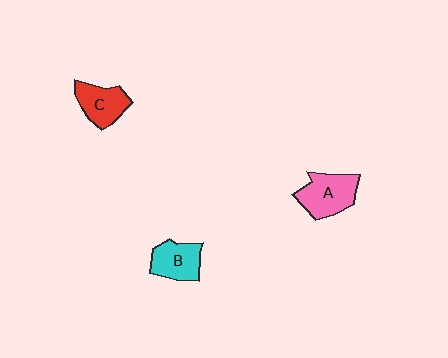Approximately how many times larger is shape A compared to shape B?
Approximately 1.2 times.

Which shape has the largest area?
Shape A (pink).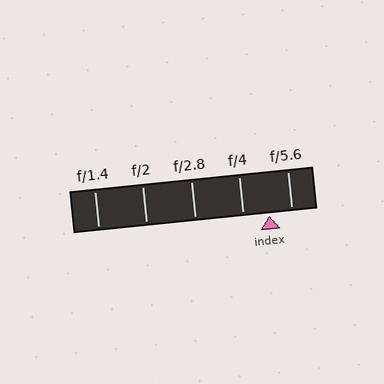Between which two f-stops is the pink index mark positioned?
The index mark is between f/4 and f/5.6.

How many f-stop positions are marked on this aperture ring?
There are 5 f-stop positions marked.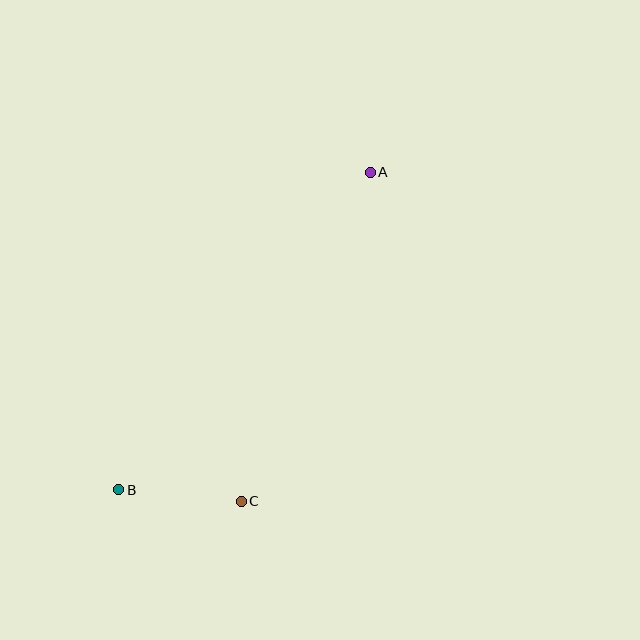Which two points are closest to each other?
Points B and C are closest to each other.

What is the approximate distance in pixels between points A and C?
The distance between A and C is approximately 354 pixels.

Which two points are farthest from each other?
Points A and B are farthest from each other.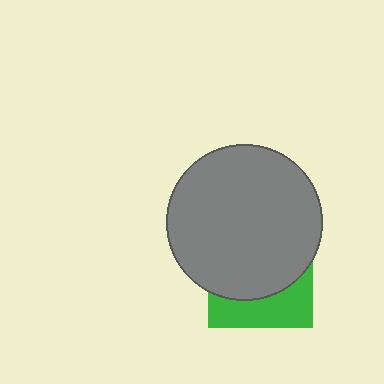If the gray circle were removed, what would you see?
You would see the complete green square.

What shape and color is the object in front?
The object in front is a gray circle.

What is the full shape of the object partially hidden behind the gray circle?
The partially hidden object is a green square.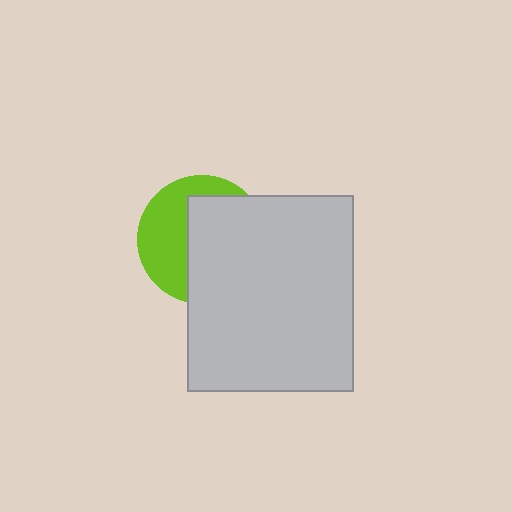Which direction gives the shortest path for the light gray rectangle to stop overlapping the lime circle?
Moving right gives the shortest separation.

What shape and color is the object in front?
The object in front is a light gray rectangle.